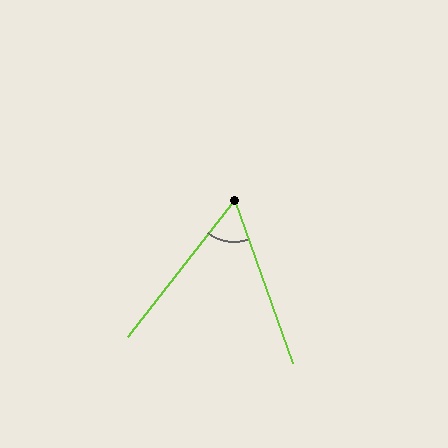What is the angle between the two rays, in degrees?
Approximately 58 degrees.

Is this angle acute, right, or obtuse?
It is acute.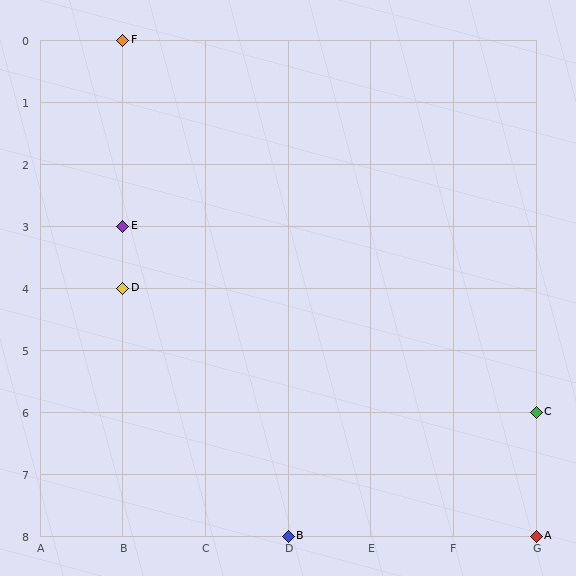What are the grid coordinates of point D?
Point D is at grid coordinates (B, 4).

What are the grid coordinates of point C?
Point C is at grid coordinates (G, 6).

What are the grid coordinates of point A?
Point A is at grid coordinates (G, 8).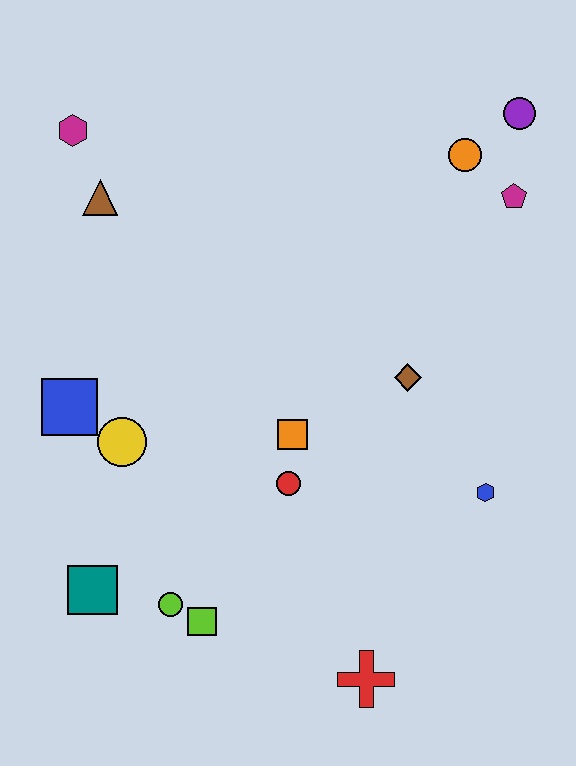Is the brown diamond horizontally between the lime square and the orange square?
No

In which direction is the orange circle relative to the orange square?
The orange circle is above the orange square.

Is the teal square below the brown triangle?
Yes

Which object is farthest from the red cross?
The magenta hexagon is farthest from the red cross.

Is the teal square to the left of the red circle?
Yes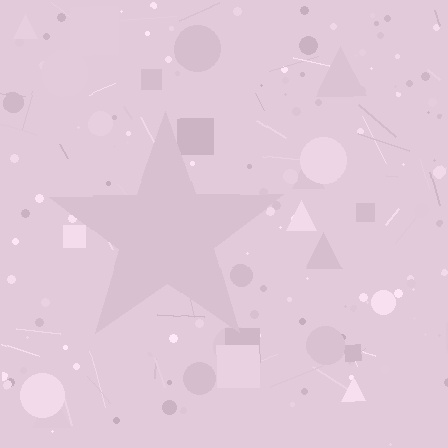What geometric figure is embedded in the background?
A star is embedded in the background.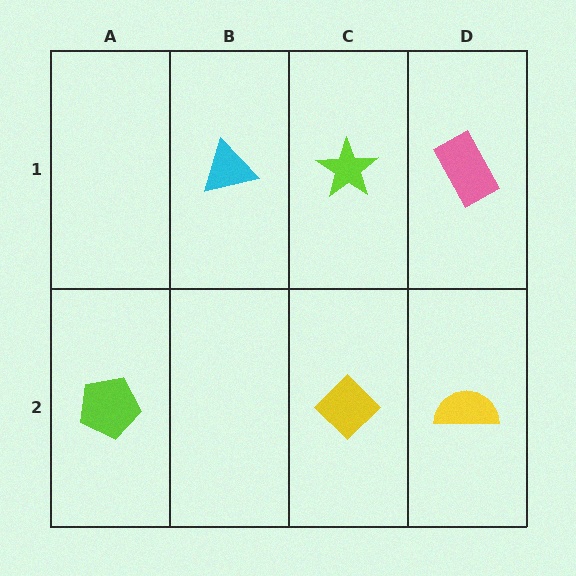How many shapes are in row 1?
3 shapes.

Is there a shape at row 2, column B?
No, that cell is empty.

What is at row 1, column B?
A cyan triangle.